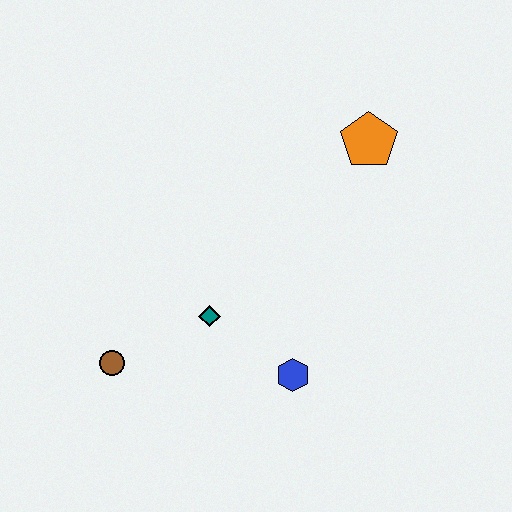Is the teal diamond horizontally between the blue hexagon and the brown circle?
Yes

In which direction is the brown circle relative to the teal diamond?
The brown circle is to the left of the teal diamond.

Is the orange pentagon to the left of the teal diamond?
No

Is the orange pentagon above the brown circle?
Yes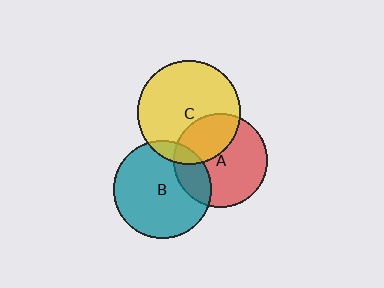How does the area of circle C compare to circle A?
Approximately 1.2 times.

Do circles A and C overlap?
Yes.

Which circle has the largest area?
Circle C (yellow).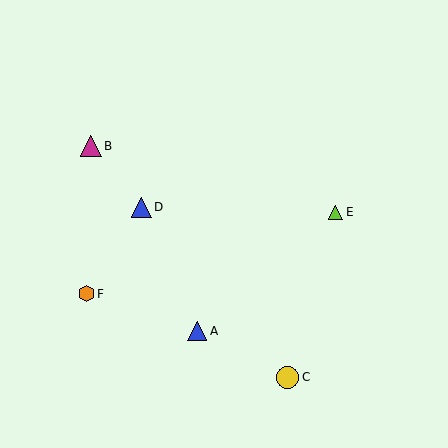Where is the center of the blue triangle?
The center of the blue triangle is at (142, 207).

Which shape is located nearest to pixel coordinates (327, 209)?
The lime triangle (labeled E) at (336, 212) is nearest to that location.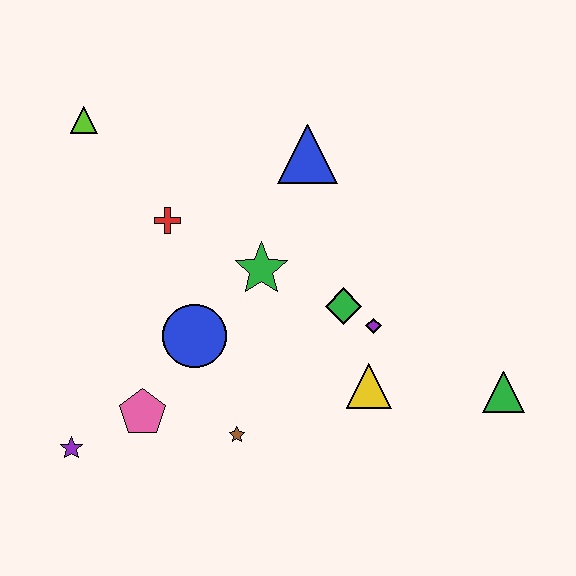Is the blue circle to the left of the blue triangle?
Yes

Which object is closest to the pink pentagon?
The purple star is closest to the pink pentagon.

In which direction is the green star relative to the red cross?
The green star is to the right of the red cross.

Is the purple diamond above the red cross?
No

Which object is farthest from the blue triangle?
The purple star is farthest from the blue triangle.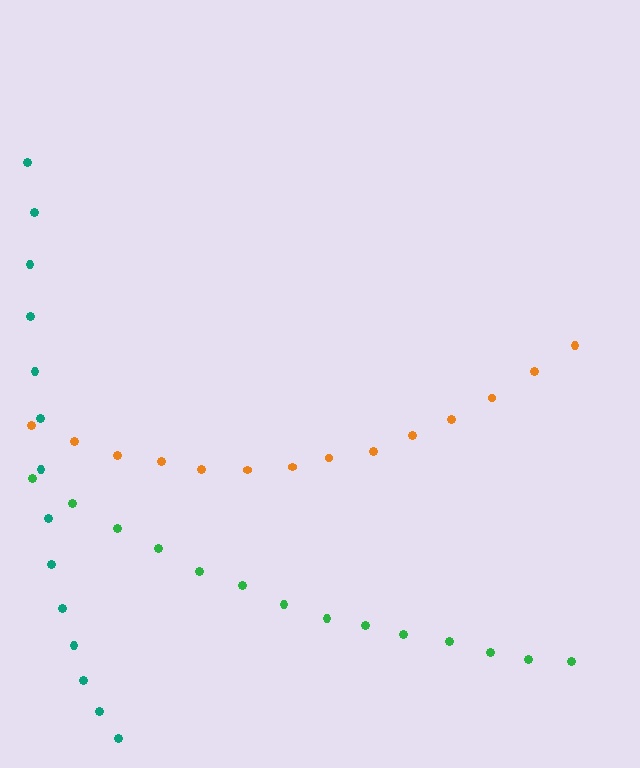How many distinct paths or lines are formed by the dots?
There are 3 distinct paths.